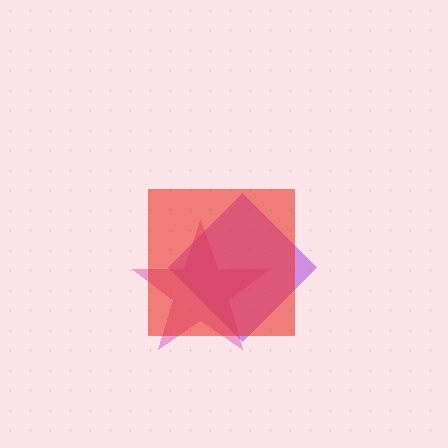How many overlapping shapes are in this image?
There are 3 overlapping shapes in the image.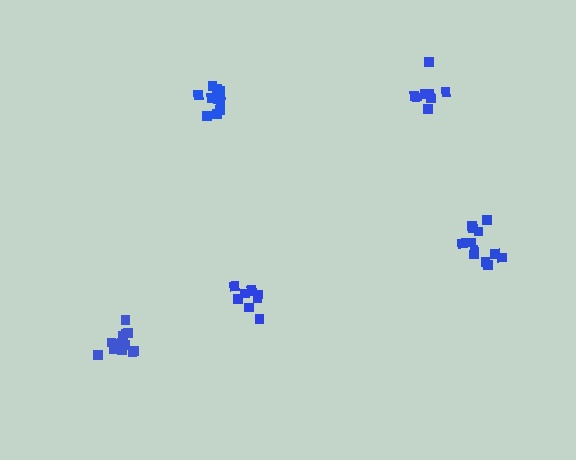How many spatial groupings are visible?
There are 5 spatial groupings.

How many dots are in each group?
Group 1: 8 dots, Group 2: 13 dots, Group 3: 12 dots, Group 4: 12 dots, Group 5: 9 dots (54 total).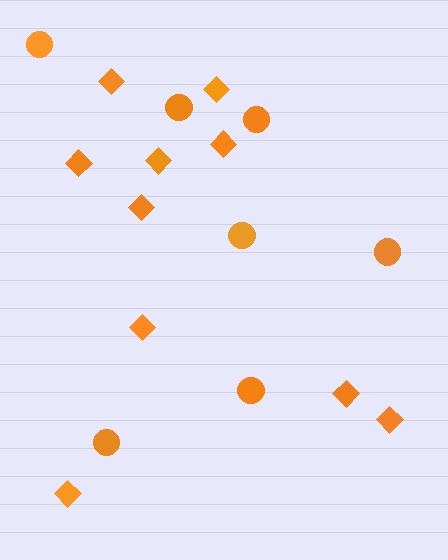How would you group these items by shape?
There are 2 groups: one group of diamonds (10) and one group of circles (7).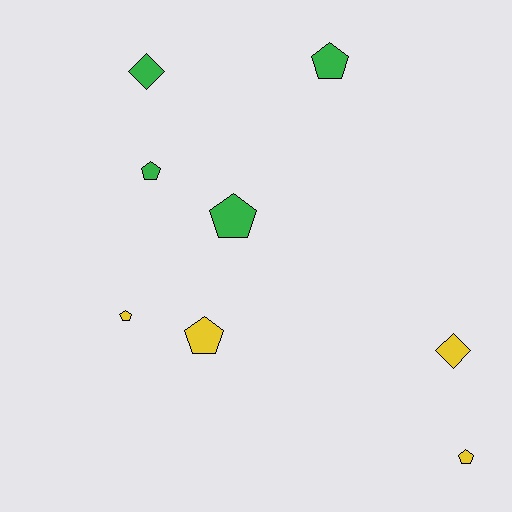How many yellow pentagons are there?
There are 3 yellow pentagons.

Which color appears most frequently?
Yellow, with 4 objects.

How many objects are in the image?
There are 8 objects.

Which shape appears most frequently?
Pentagon, with 6 objects.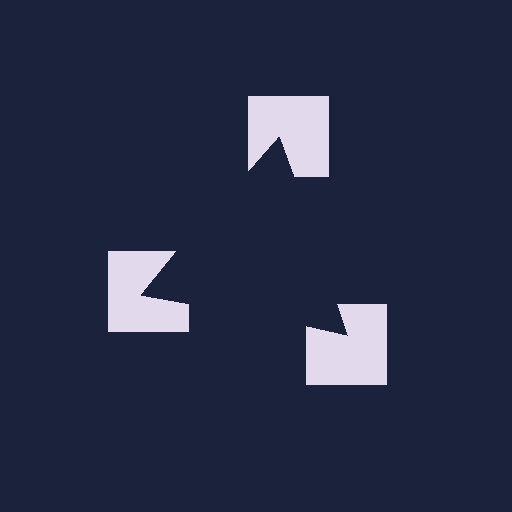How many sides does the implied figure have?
3 sides.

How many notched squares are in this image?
There are 3 — one at each vertex of the illusory triangle.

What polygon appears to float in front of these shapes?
An illusory triangle — its edges are inferred from the aligned wedge cuts in the notched squares, not physically drawn.